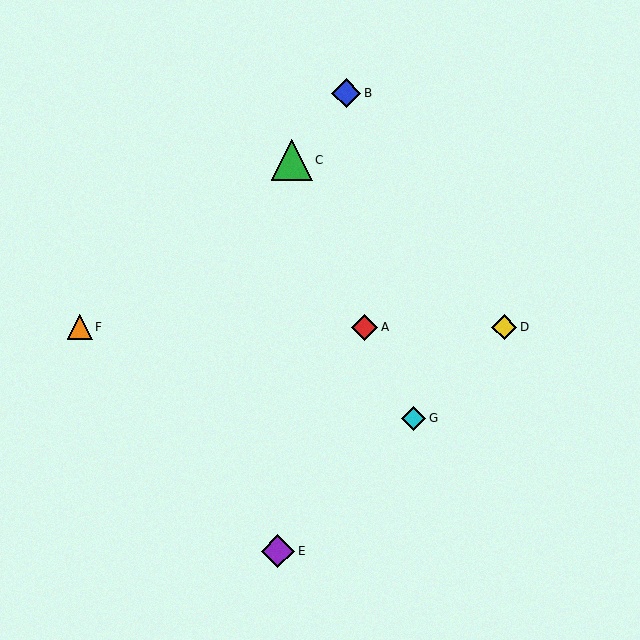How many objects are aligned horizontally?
3 objects (A, D, F) are aligned horizontally.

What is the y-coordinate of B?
Object B is at y≈93.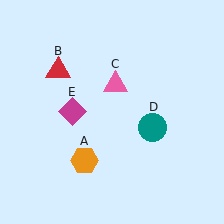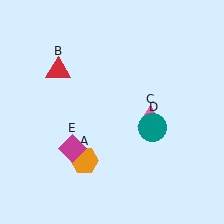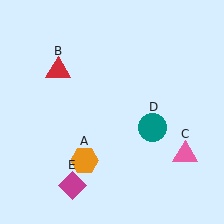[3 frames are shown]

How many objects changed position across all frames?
2 objects changed position: pink triangle (object C), magenta diamond (object E).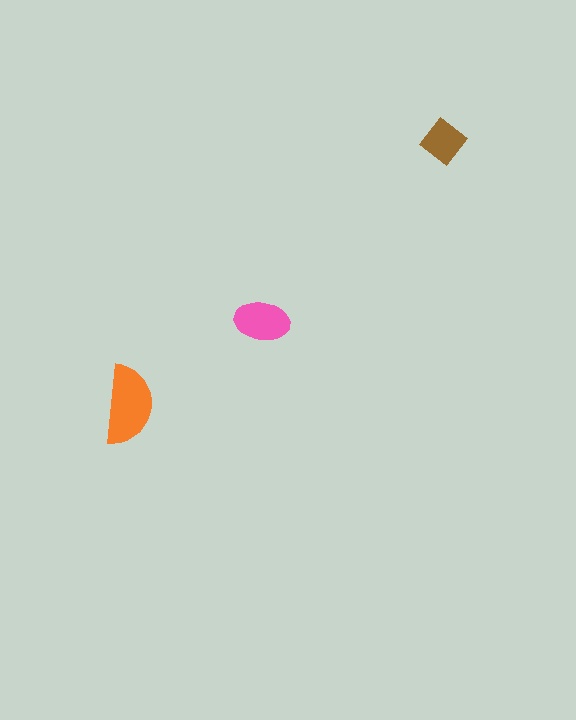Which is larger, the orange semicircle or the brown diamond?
The orange semicircle.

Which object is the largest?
The orange semicircle.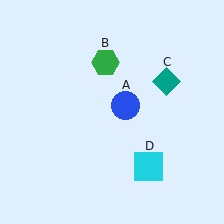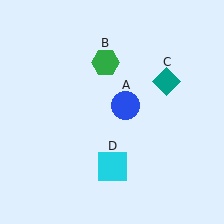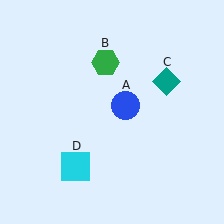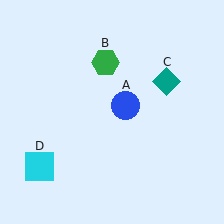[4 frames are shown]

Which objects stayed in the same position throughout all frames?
Blue circle (object A) and green hexagon (object B) and teal diamond (object C) remained stationary.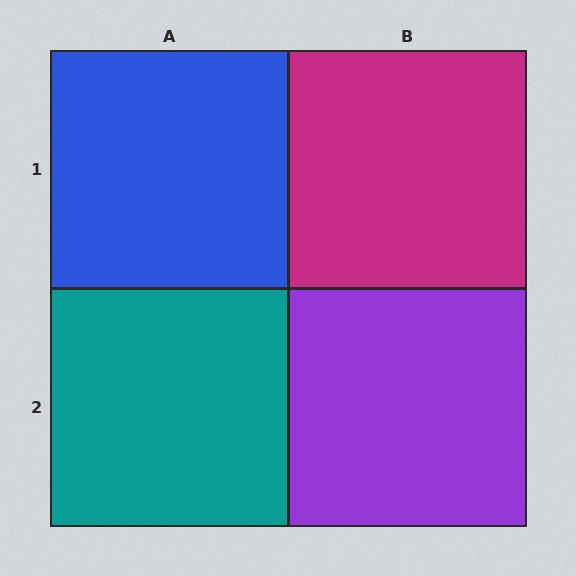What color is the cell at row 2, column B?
Purple.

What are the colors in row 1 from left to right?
Blue, magenta.